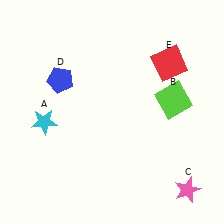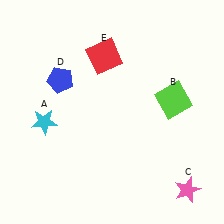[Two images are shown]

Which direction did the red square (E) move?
The red square (E) moved left.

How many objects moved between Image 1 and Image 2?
1 object moved between the two images.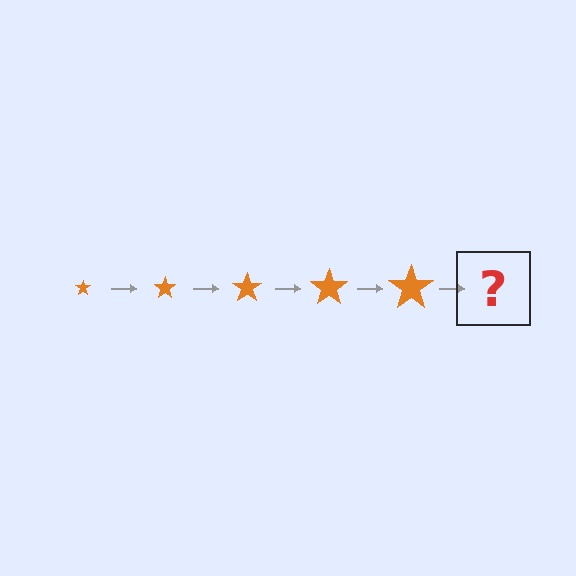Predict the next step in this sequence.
The next step is an orange star, larger than the previous one.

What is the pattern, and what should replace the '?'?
The pattern is that the star gets progressively larger each step. The '?' should be an orange star, larger than the previous one.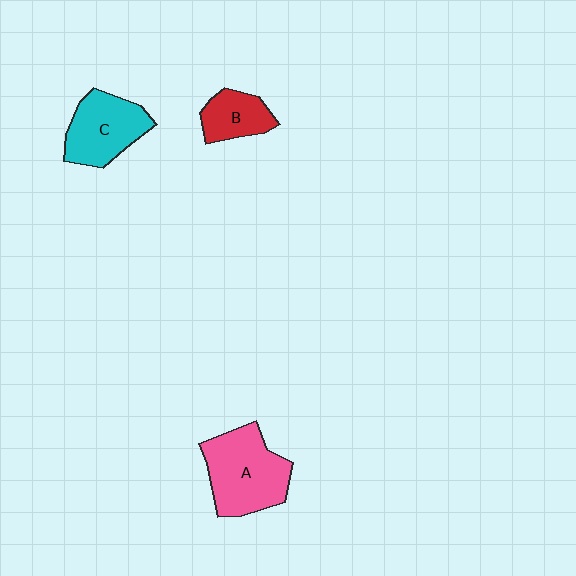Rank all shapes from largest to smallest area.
From largest to smallest: A (pink), C (cyan), B (red).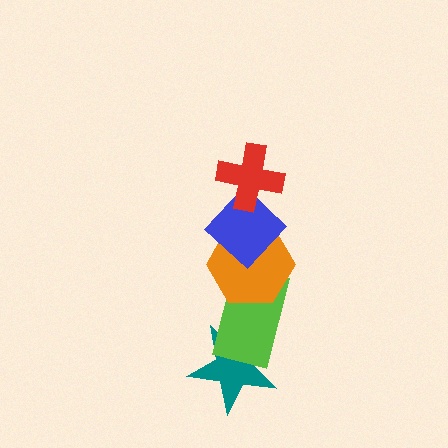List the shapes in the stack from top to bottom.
From top to bottom: the red cross, the blue diamond, the orange hexagon, the lime rectangle, the teal star.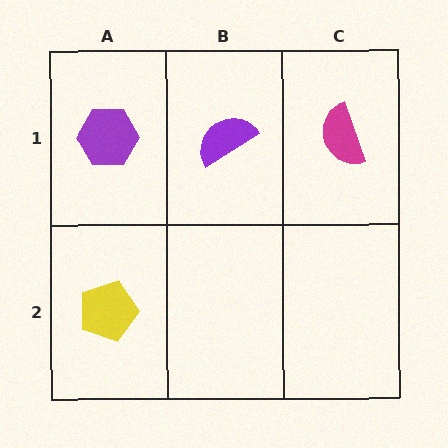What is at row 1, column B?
A purple semicircle.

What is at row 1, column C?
A magenta semicircle.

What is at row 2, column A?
A yellow pentagon.